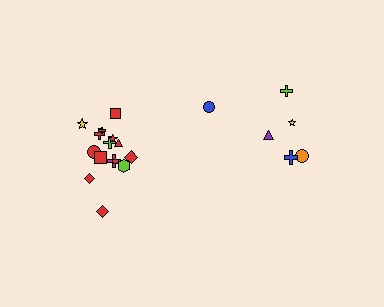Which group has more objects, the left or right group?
The left group.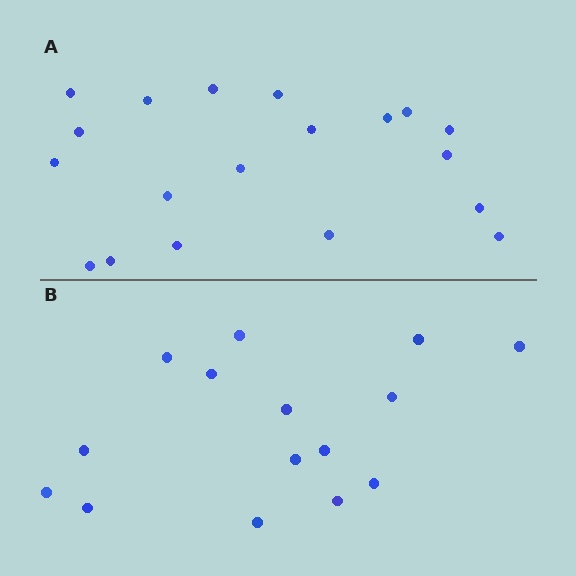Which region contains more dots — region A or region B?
Region A (the top region) has more dots.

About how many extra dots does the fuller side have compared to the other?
Region A has about 4 more dots than region B.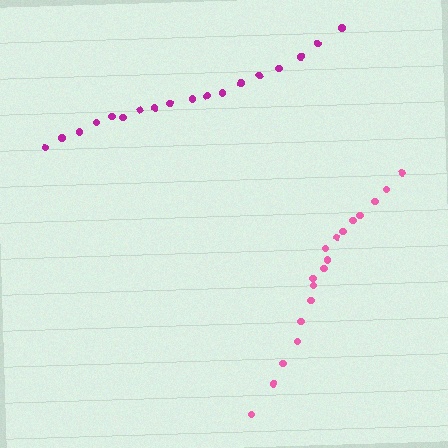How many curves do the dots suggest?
There are 2 distinct paths.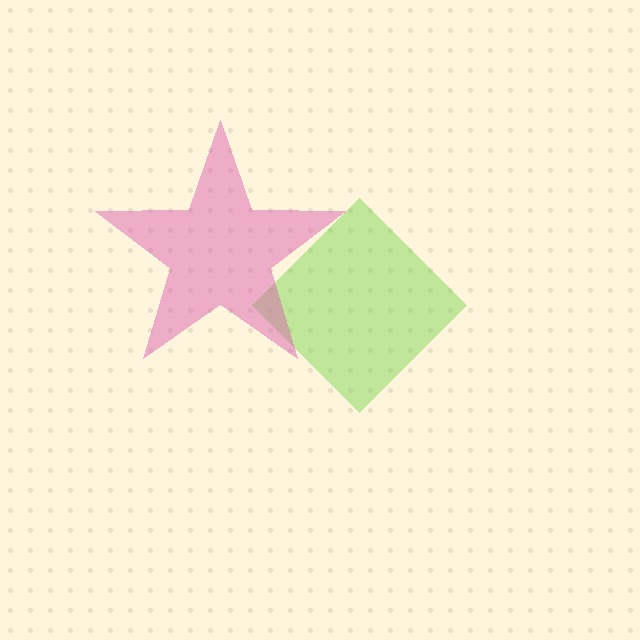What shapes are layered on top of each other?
The layered shapes are: a lime diamond, a pink star.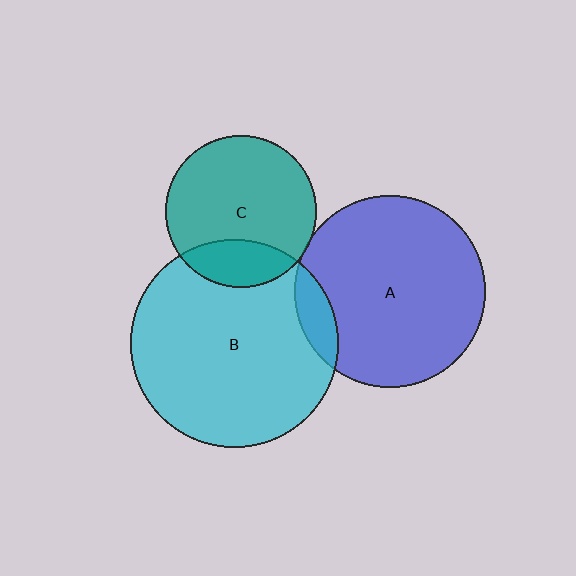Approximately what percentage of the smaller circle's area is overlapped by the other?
Approximately 20%.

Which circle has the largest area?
Circle B (cyan).